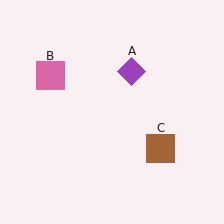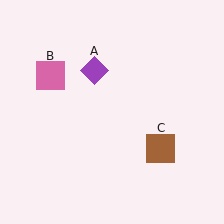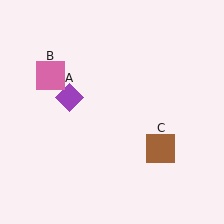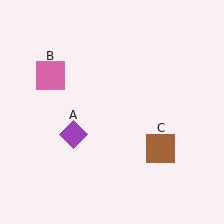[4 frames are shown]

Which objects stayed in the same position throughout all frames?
Pink square (object B) and brown square (object C) remained stationary.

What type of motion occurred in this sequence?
The purple diamond (object A) rotated counterclockwise around the center of the scene.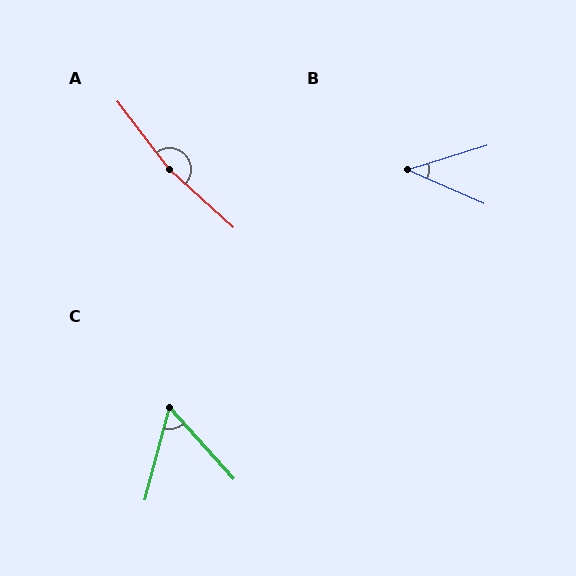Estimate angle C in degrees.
Approximately 57 degrees.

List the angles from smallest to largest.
B (41°), C (57°), A (170°).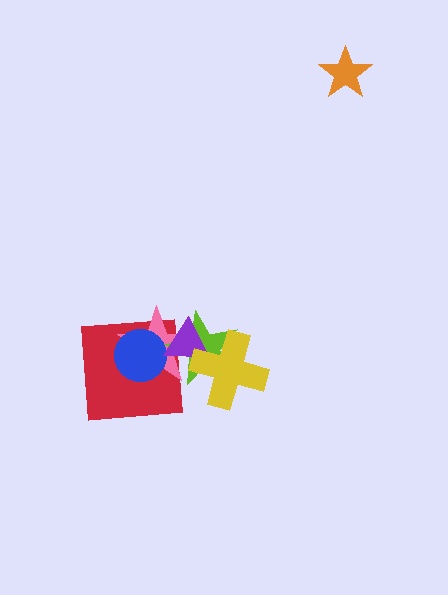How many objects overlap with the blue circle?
2 objects overlap with the blue circle.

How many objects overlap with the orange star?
0 objects overlap with the orange star.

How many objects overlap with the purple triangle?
4 objects overlap with the purple triangle.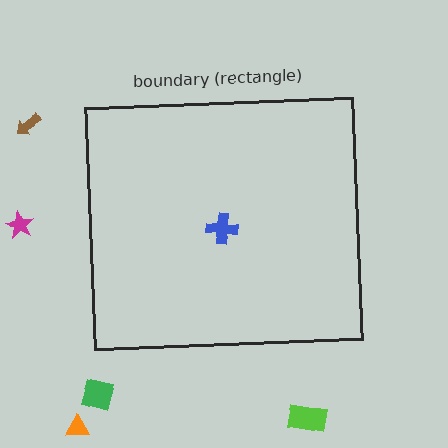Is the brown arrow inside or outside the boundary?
Outside.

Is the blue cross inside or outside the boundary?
Inside.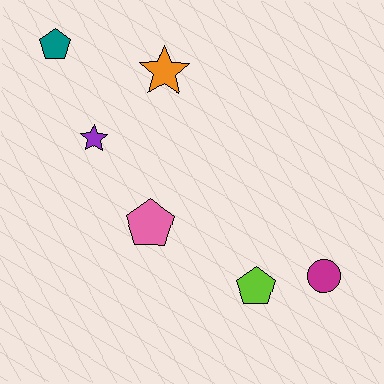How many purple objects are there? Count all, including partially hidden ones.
There is 1 purple object.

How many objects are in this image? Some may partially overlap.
There are 6 objects.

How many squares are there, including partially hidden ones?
There are no squares.